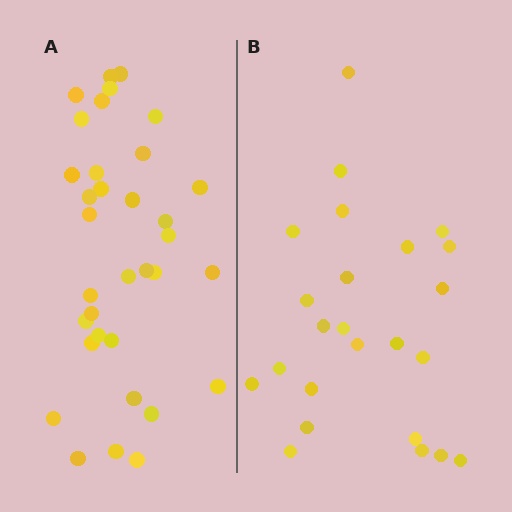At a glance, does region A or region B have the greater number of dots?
Region A (the left region) has more dots.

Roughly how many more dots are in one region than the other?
Region A has roughly 10 or so more dots than region B.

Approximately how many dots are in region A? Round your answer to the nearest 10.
About 30 dots. (The exact count is 34, which rounds to 30.)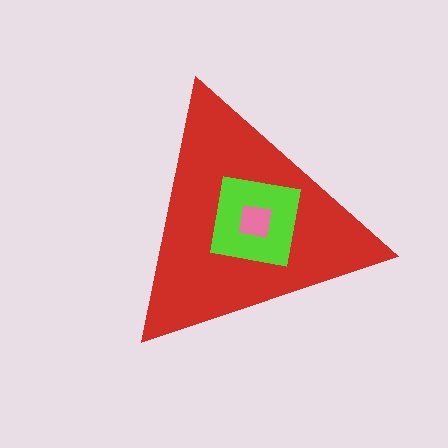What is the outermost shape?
The red triangle.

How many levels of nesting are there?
3.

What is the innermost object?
The pink square.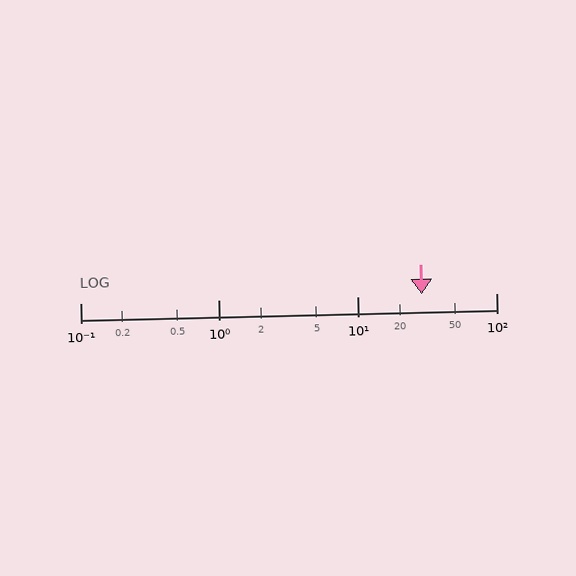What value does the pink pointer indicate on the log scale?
The pointer indicates approximately 29.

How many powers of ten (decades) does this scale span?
The scale spans 3 decades, from 0.1 to 100.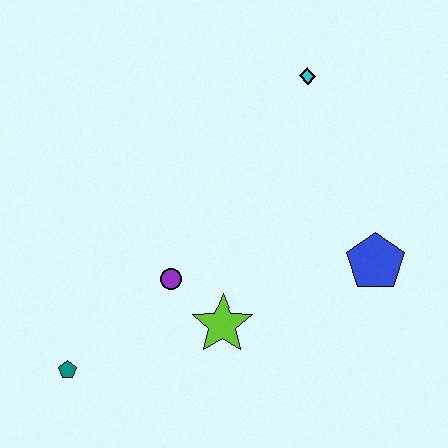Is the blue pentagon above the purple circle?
Yes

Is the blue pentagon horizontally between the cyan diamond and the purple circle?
No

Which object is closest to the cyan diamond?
The blue pentagon is closest to the cyan diamond.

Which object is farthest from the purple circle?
The cyan diamond is farthest from the purple circle.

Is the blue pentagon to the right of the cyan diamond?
Yes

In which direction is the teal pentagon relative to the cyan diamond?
The teal pentagon is below the cyan diamond.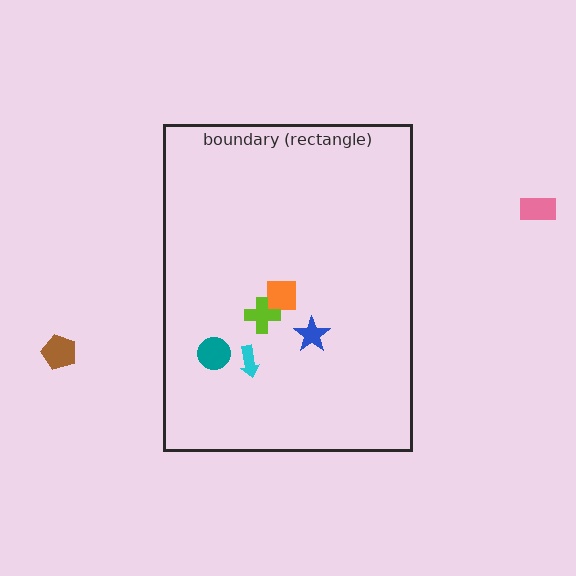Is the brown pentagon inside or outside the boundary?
Outside.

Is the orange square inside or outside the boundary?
Inside.